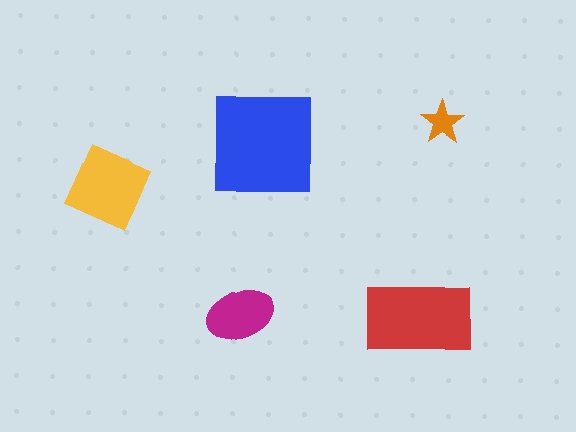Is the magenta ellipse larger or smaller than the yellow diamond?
Smaller.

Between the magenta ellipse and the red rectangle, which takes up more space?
The red rectangle.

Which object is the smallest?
The orange star.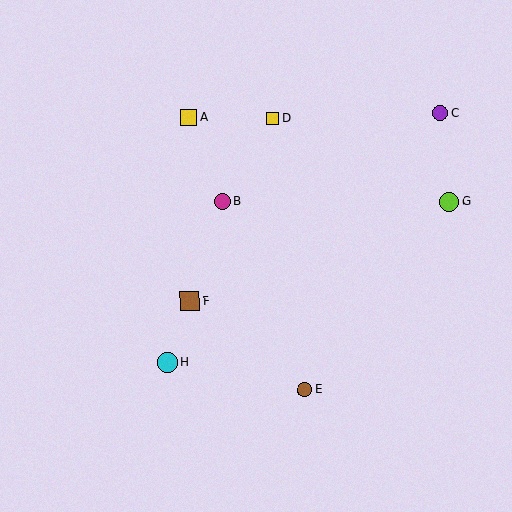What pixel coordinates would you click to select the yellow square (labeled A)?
Click at (189, 117) to select the yellow square A.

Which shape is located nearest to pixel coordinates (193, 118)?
The yellow square (labeled A) at (189, 117) is nearest to that location.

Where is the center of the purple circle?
The center of the purple circle is at (441, 113).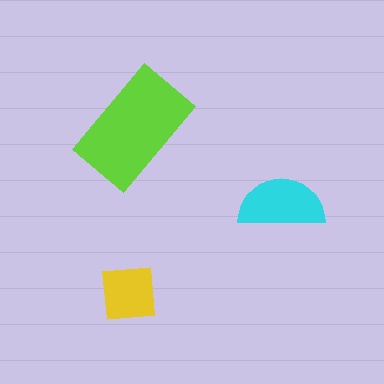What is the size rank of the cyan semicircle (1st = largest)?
2nd.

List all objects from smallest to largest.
The yellow square, the cyan semicircle, the lime rectangle.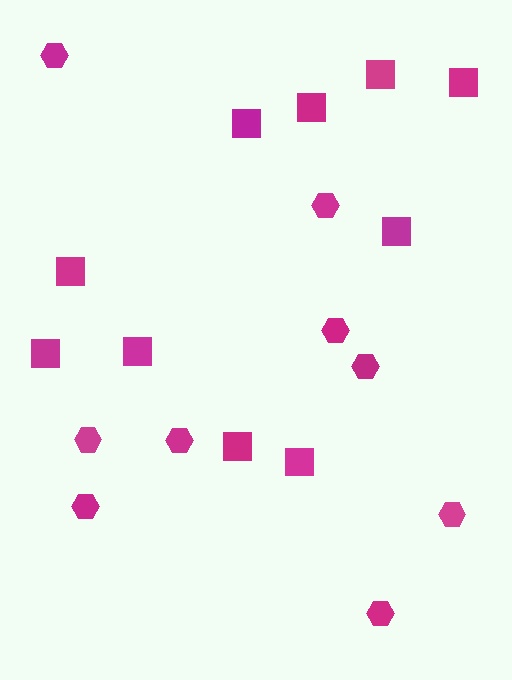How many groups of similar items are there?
There are 2 groups: one group of hexagons (9) and one group of squares (10).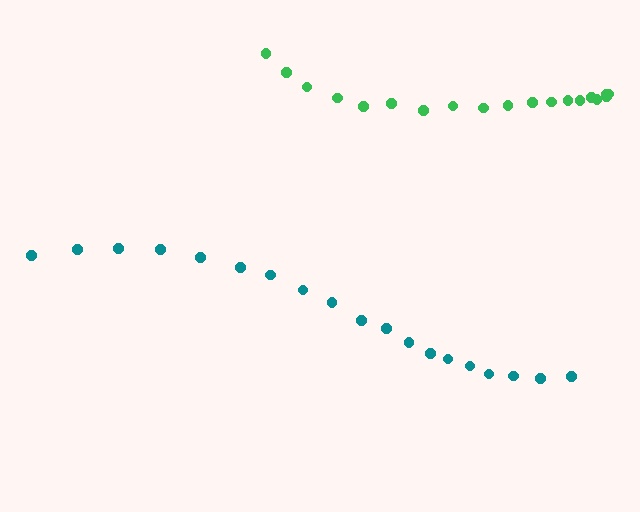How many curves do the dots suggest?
There are 2 distinct paths.